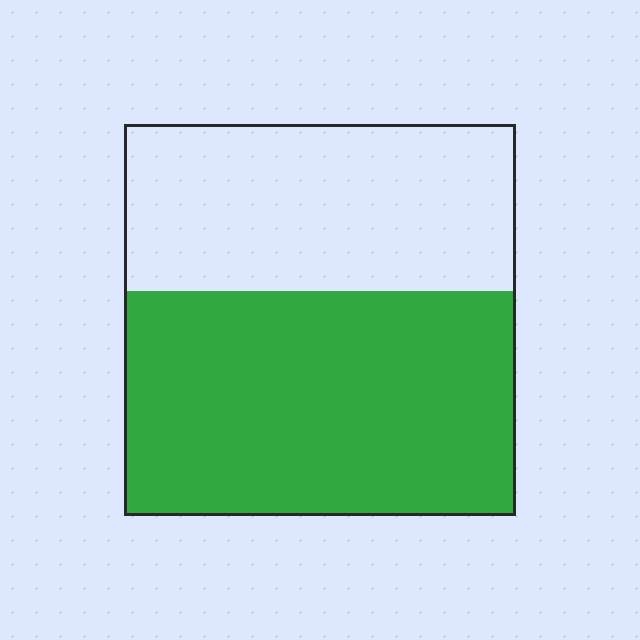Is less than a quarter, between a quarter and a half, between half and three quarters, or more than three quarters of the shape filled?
Between half and three quarters.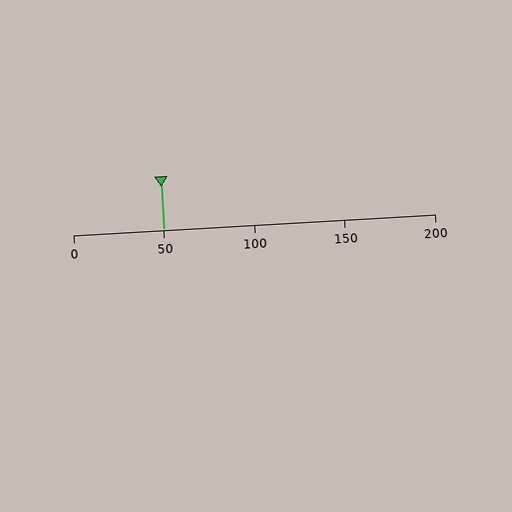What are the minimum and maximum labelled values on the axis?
The axis runs from 0 to 200.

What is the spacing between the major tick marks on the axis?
The major ticks are spaced 50 apart.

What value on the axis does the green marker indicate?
The marker indicates approximately 50.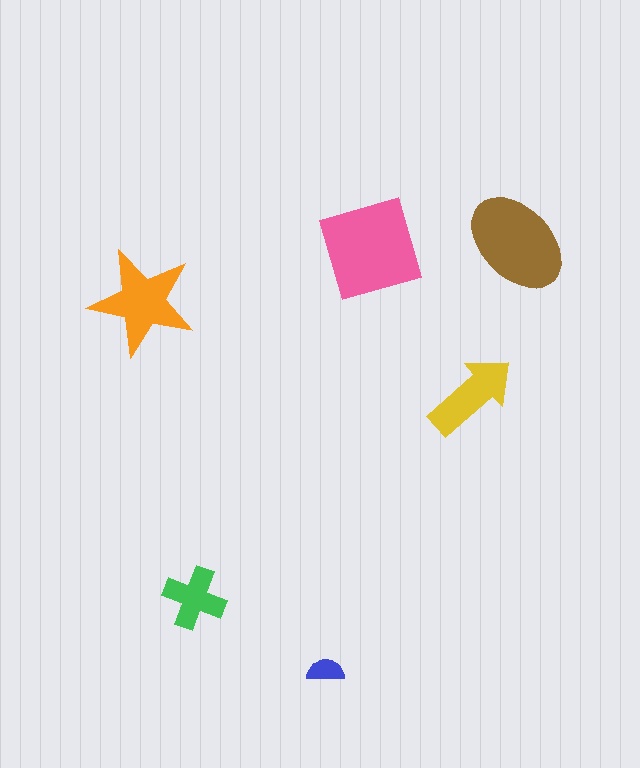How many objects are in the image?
There are 6 objects in the image.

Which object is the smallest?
The blue semicircle.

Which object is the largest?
The pink diamond.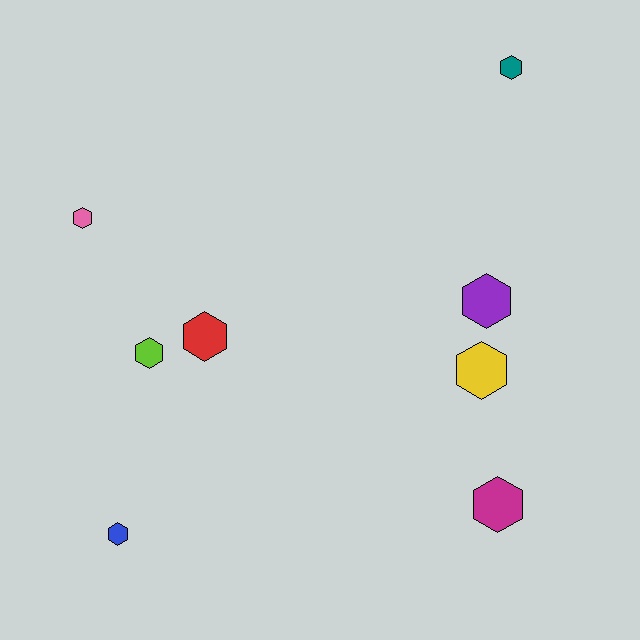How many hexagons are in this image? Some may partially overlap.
There are 8 hexagons.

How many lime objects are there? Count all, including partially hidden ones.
There is 1 lime object.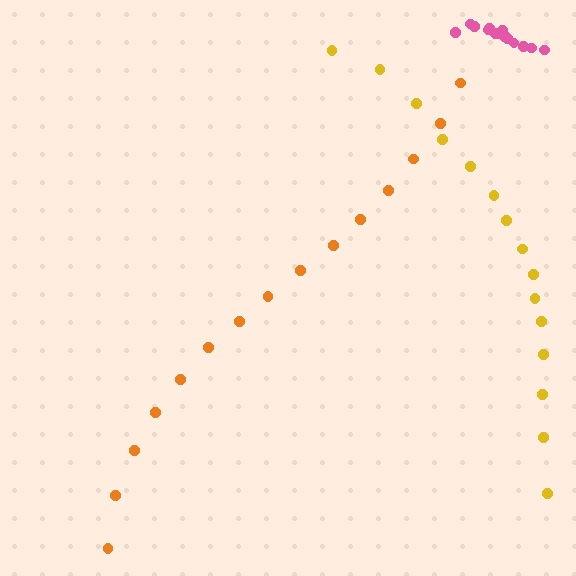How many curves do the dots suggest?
There are 3 distinct paths.